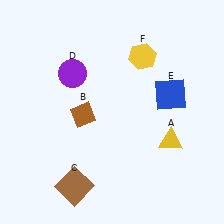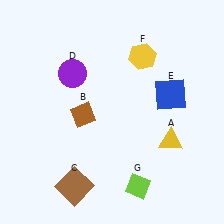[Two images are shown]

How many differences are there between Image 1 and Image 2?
There is 1 difference between the two images.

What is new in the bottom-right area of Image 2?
A lime diamond (G) was added in the bottom-right area of Image 2.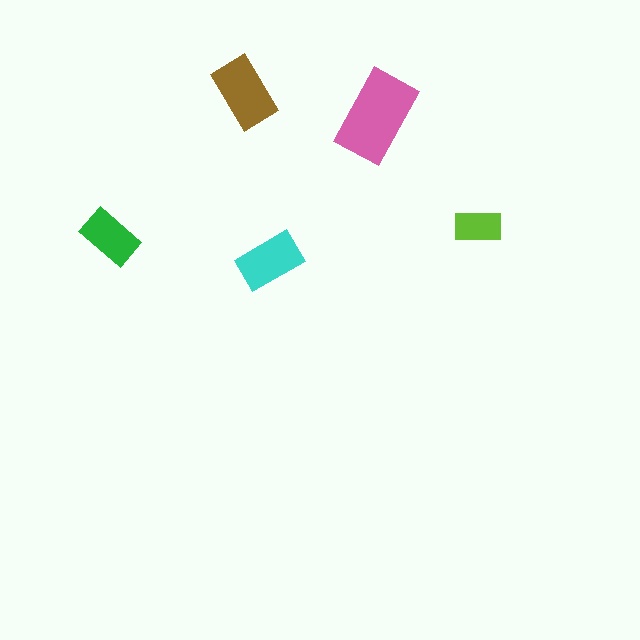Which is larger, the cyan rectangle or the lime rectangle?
The cyan one.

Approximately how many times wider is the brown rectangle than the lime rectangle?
About 1.5 times wider.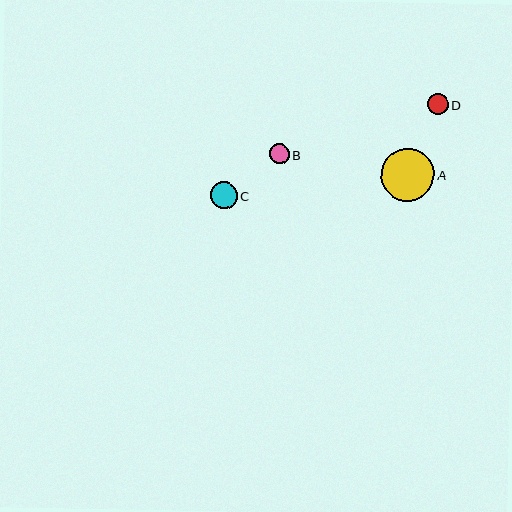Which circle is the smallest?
Circle B is the smallest with a size of approximately 19 pixels.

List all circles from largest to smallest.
From largest to smallest: A, C, D, B.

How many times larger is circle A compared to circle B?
Circle A is approximately 2.7 times the size of circle B.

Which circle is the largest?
Circle A is the largest with a size of approximately 53 pixels.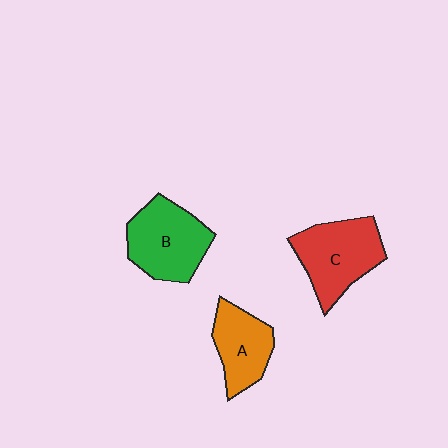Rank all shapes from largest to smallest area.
From largest to smallest: C (red), B (green), A (orange).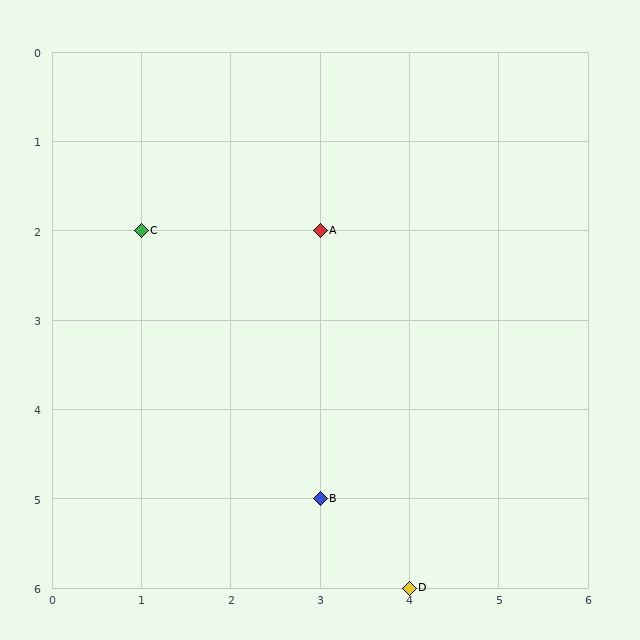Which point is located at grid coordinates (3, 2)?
Point A is at (3, 2).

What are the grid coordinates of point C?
Point C is at grid coordinates (1, 2).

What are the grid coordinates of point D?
Point D is at grid coordinates (4, 6).